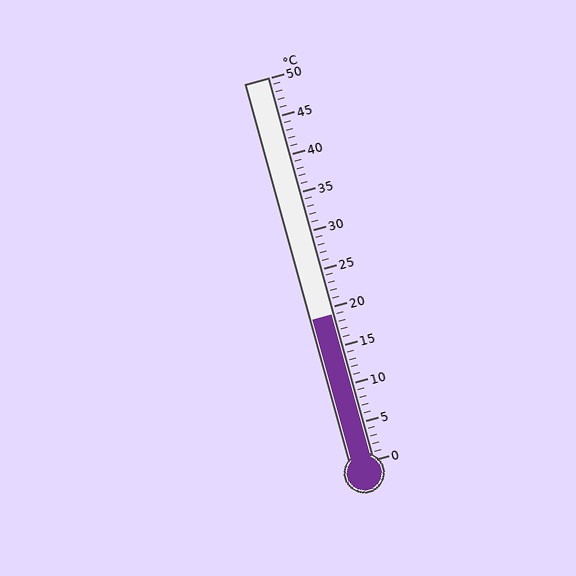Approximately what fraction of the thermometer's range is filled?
The thermometer is filled to approximately 40% of its range.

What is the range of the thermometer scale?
The thermometer scale ranges from 0°C to 50°C.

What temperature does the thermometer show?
The thermometer shows approximately 19°C.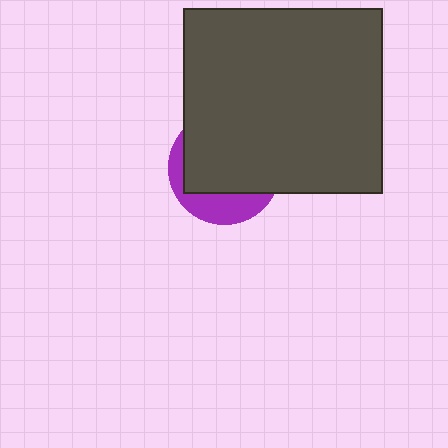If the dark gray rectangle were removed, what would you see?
You would see the complete purple circle.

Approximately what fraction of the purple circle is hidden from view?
Roughly 70% of the purple circle is hidden behind the dark gray rectangle.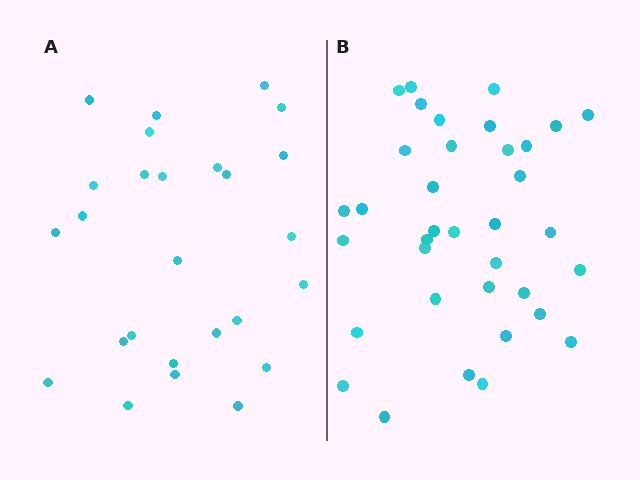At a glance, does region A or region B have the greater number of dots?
Region B (the right region) has more dots.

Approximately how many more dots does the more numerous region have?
Region B has roughly 10 or so more dots than region A.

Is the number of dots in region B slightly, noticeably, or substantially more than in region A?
Region B has noticeably more, but not dramatically so. The ratio is roughly 1.4 to 1.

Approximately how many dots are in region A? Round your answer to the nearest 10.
About 30 dots. (The exact count is 26, which rounds to 30.)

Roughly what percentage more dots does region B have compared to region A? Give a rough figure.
About 40% more.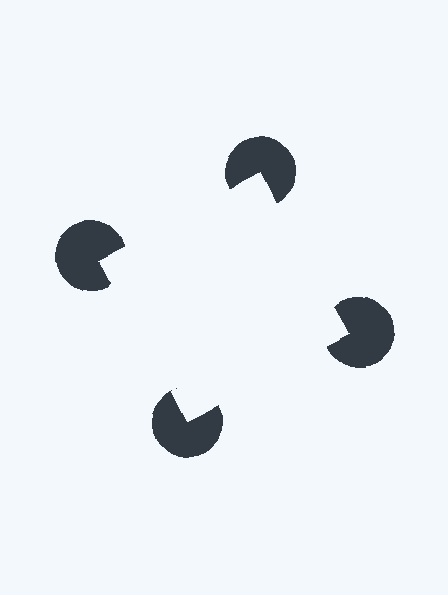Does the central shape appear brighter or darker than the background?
It typically appears slightly brighter than the background, even though no actual brightness change is drawn.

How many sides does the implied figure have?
4 sides.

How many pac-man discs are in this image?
There are 4 — one at each vertex of the illusory square.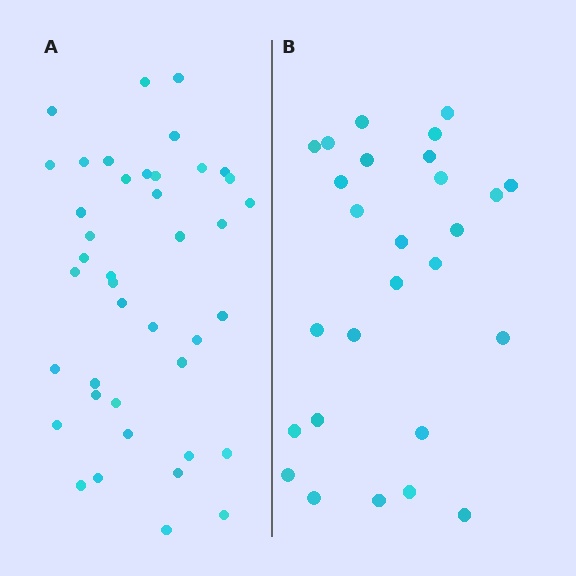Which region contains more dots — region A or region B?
Region A (the left region) has more dots.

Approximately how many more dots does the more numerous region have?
Region A has approximately 15 more dots than region B.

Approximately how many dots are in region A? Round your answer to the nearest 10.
About 40 dots. (The exact count is 41, which rounds to 40.)